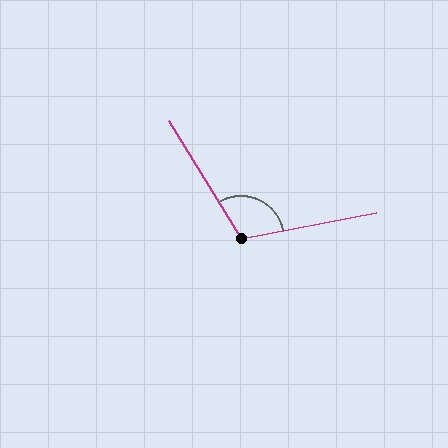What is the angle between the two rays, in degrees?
Approximately 110 degrees.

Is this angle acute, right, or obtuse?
It is obtuse.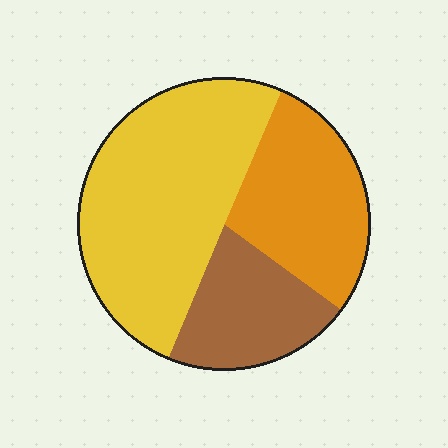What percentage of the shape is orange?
Orange covers 29% of the shape.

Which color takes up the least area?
Brown, at roughly 20%.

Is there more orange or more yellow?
Yellow.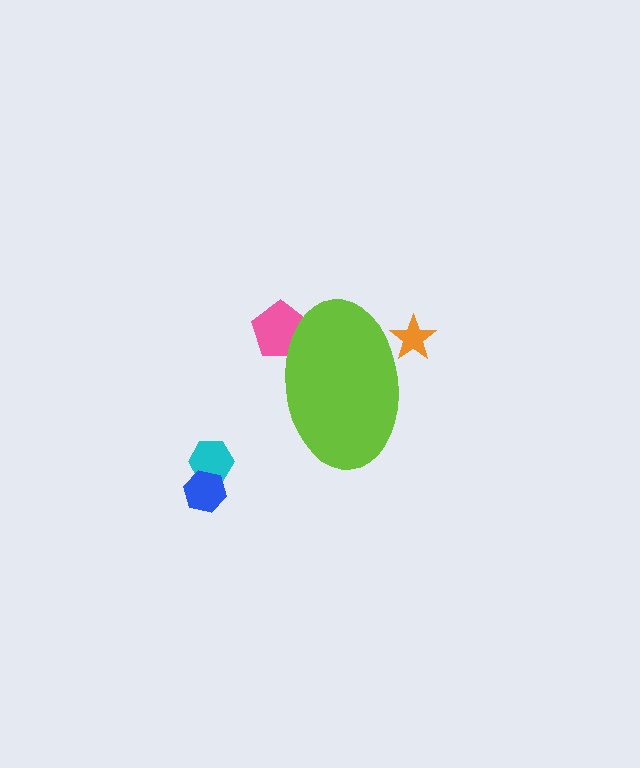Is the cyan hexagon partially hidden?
No, the cyan hexagon is fully visible.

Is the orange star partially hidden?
Yes, the orange star is partially hidden behind the lime ellipse.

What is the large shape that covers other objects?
A lime ellipse.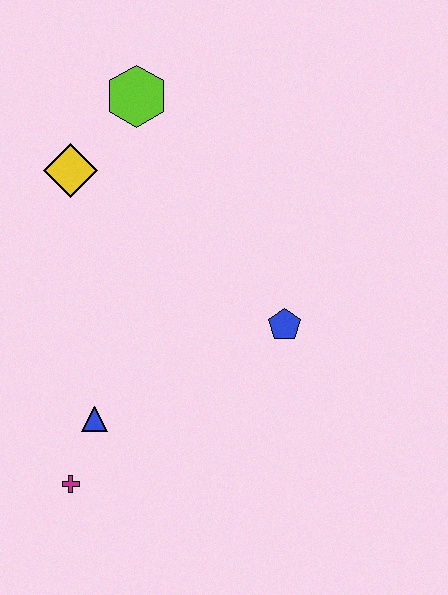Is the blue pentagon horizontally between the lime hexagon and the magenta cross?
No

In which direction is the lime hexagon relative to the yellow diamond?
The lime hexagon is above the yellow diamond.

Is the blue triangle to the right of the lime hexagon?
No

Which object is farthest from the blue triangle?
The lime hexagon is farthest from the blue triangle.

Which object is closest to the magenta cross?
The blue triangle is closest to the magenta cross.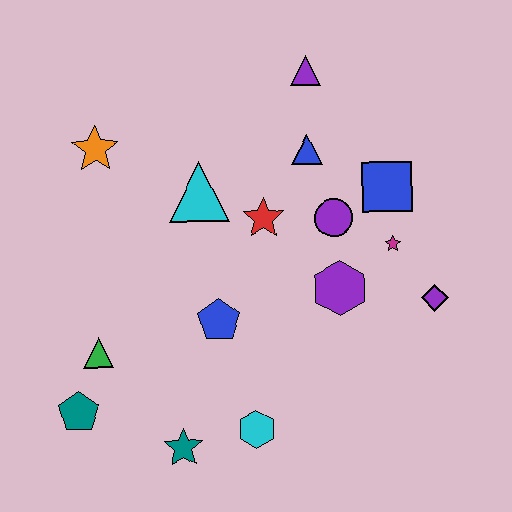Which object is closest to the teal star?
The cyan hexagon is closest to the teal star.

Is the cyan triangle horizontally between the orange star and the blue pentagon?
Yes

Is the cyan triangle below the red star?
No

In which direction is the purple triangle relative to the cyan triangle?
The purple triangle is above the cyan triangle.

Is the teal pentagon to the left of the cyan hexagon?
Yes